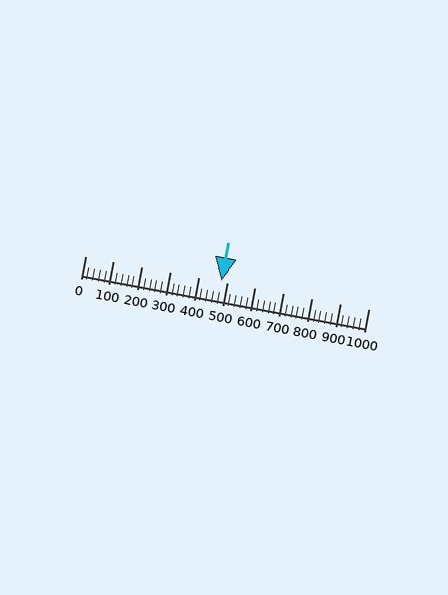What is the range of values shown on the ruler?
The ruler shows values from 0 to 1000.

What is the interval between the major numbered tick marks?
The major tick marks are spaced 100 units apart.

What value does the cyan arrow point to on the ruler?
The cyan arrow points to approximately 480.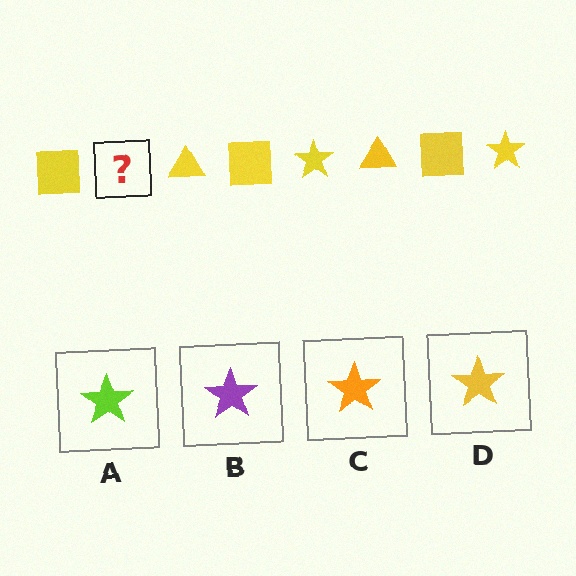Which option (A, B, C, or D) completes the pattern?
D.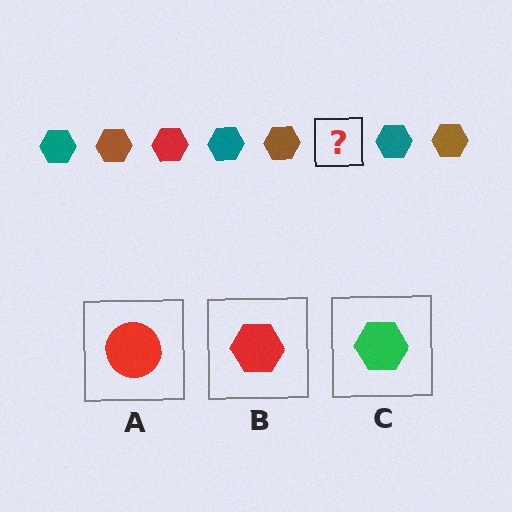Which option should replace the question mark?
Option B.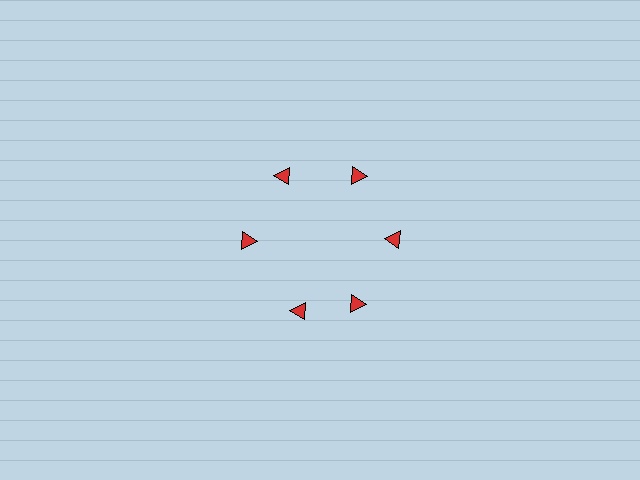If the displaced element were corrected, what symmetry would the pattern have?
It would have 6-fold rotational symmetry — the pattern would map onto itself every 60 degrees.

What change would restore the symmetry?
The symmetry would be restored by rotating it back into even spacing with its neighbors so that all 6 triangles sit at equal angles and equal distance from the center.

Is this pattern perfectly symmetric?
No. The 6 red triangles are arranged in a ring, but one element near the 7 o'clock position is rotated out of alignment along the ring, breaking the 6-fold rotational symmetry.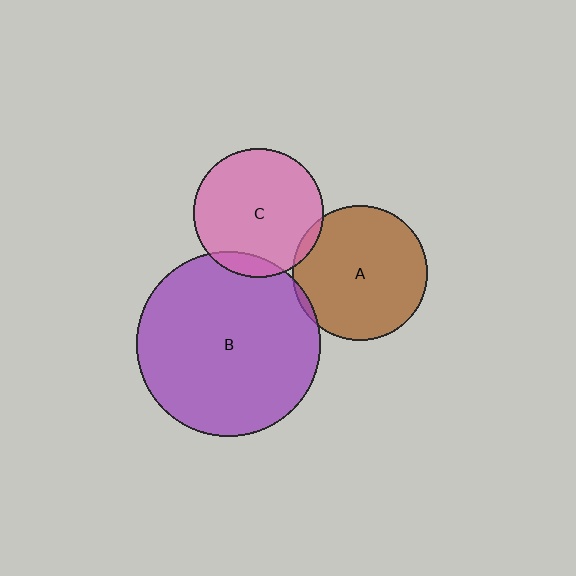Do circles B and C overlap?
Yes.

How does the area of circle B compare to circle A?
Approximately 1.9 times.